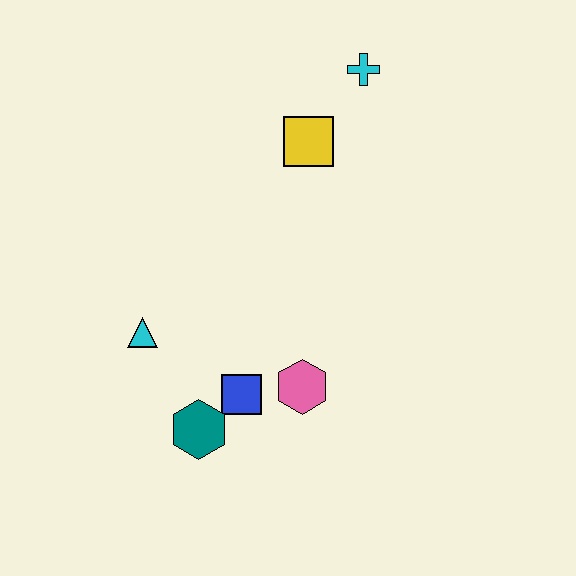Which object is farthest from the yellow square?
The teal hexagon is farthest from the yellow square.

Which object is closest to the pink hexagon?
The blue square is closest to the pink hexagon.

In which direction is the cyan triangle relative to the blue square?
The cyan triangle is to the left of the blue square.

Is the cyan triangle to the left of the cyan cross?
Yes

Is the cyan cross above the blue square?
Yes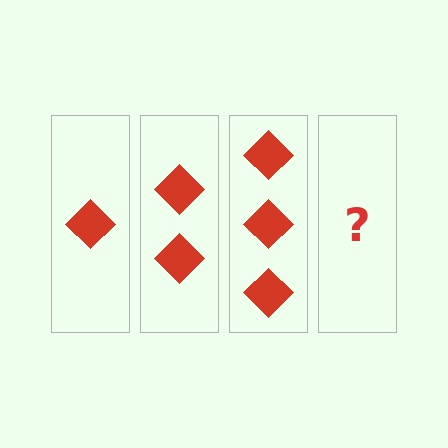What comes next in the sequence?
The next element should be 4 diamonds.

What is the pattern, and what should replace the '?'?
The pattern is that each step adds one more diamond. The '?' should be 4 diamonds.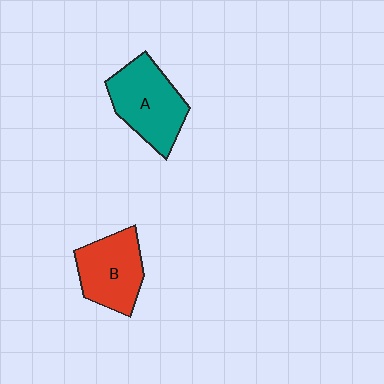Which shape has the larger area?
Shape A (teal).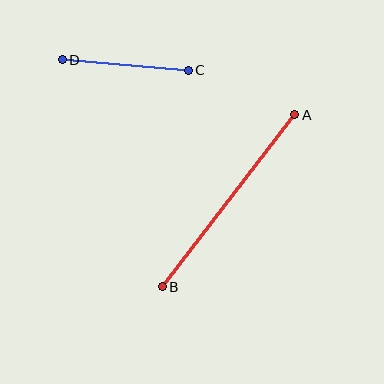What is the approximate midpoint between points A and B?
The midpoint is at approximately (228, 201) pixels.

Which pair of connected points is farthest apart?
Points A and B are farthest apart.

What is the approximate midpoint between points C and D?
The midpoint is at approximately (125, 65) pixels.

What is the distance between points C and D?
The distance is approximately 126 pixels.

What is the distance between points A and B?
The distance is approximately 217 pixels.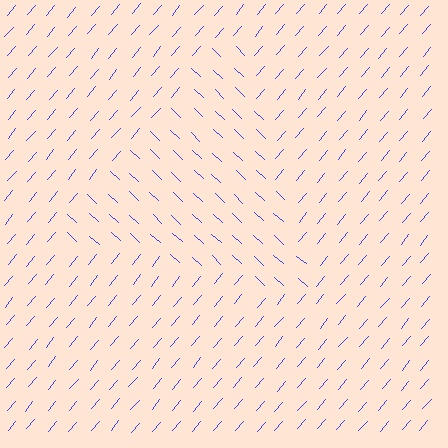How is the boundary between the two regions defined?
The boundary is defined purely by a change in line orientation (approximately 87 degrees difference). All lines are the same color and thickness.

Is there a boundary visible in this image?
Yes, there is a texture boundary formed by a change in line orientation.